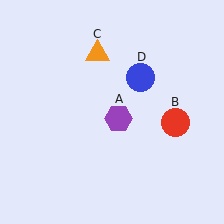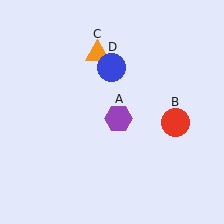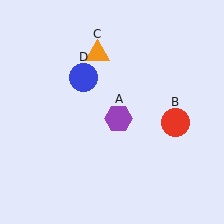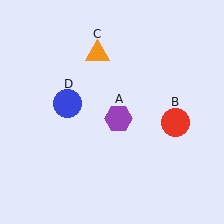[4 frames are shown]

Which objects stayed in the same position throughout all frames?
Purple hexagon (object A) and red circle (object B) and orange triangle (object C) remained stationary.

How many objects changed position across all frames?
1 object changed position: blue circle (object D).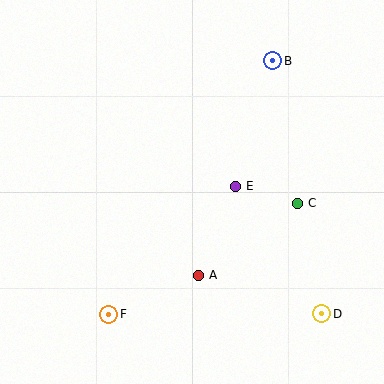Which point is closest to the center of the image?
Point E at (235, 186) is closest to the center.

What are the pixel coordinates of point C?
Point C is at (297, 203).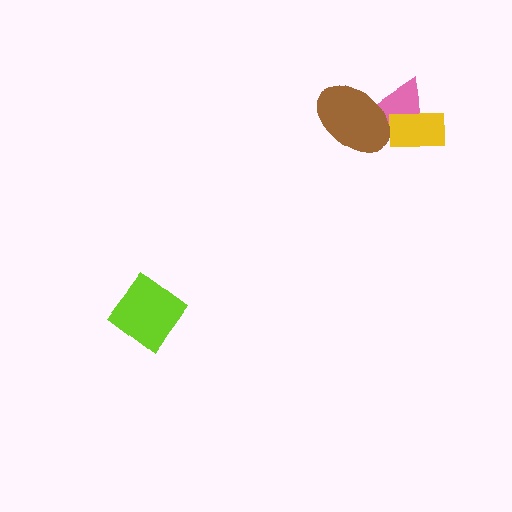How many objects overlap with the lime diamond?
0 objects overlap with the lime diamond.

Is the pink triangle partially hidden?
Yes, it is partially covered by another shape.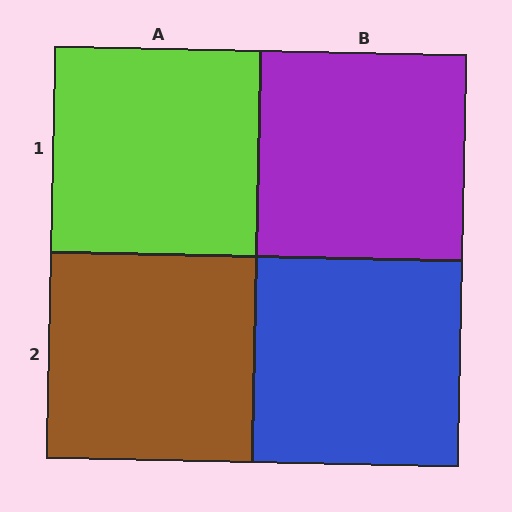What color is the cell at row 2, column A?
Brown.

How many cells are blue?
1 cell is blue.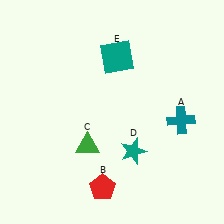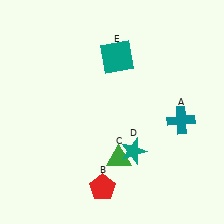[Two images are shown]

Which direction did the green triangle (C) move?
The green triangle (C) moved right.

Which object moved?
The green triangle (C) moved right.